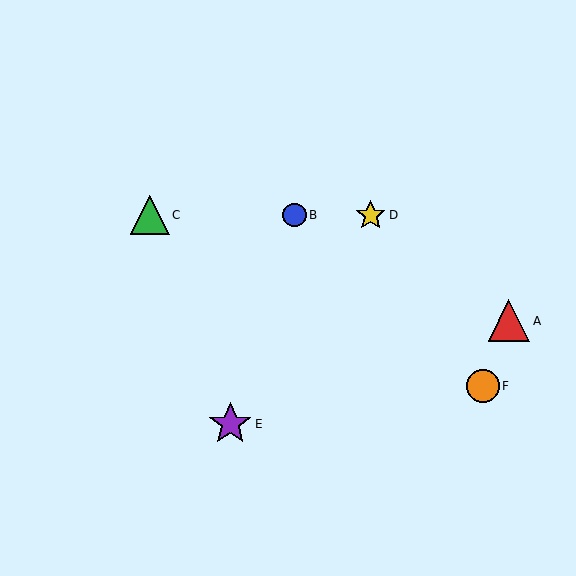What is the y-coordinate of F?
Object F is at y≈386.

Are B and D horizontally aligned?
Yes, both are at y≈215.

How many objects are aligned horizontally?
3 objects (B, C, D) are aligned horizontally.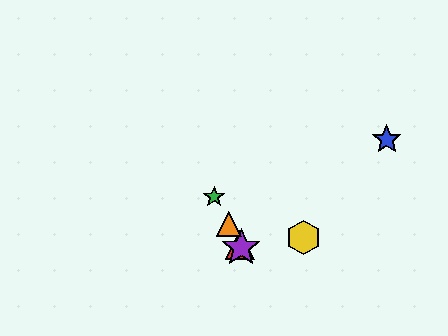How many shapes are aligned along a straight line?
4 shapes (the red triangle, the green star, the purple star, the orange triangle) are aligned along a straight line.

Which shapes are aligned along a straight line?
The red triangle, the green star, the purple star, the orange triangle are aligned along a straight line.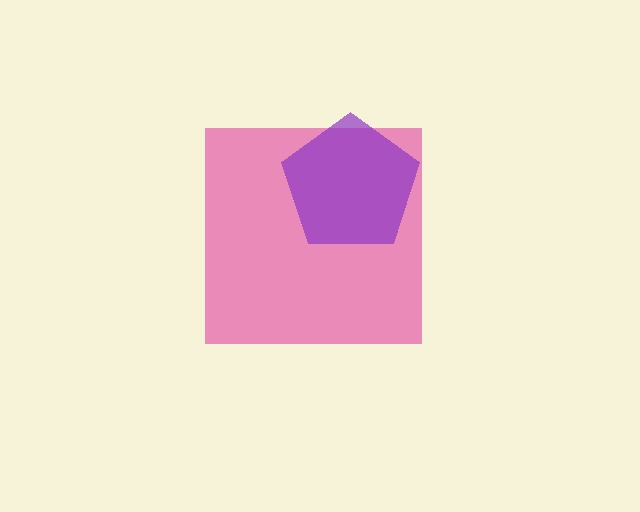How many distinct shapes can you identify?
There are 2 distinct shapes: a pink square, a purple pentagon.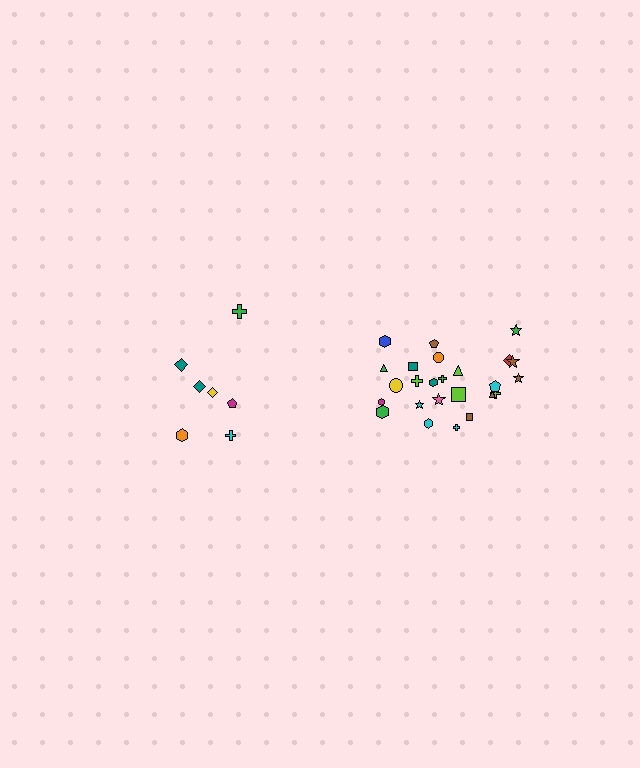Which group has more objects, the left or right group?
The right group.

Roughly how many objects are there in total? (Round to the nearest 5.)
Roughly 30 objects in total.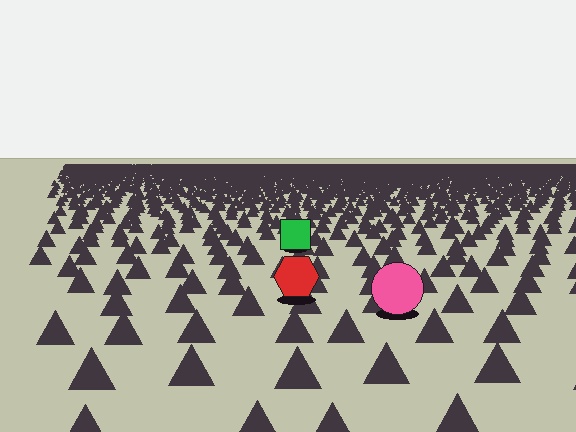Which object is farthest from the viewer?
The green square is farthest from the viewer. It appears smaller and the ground texture around it is denser.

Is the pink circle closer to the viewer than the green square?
Yes. The pink circle is closer — you can tell from the texture gradient: the ground texture is coarser near it.